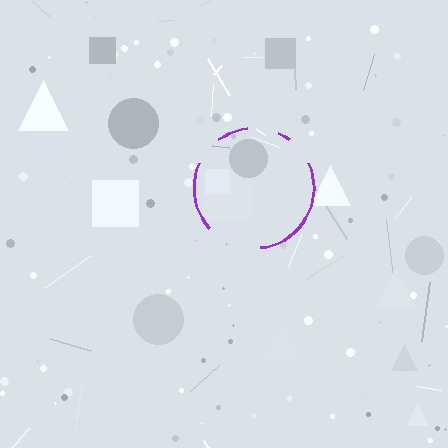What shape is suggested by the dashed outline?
The dashed outline suggests a circle.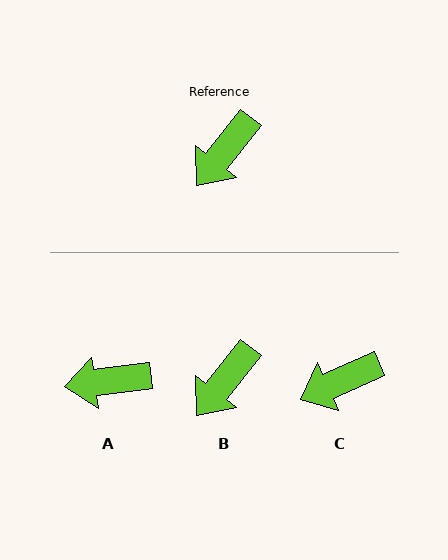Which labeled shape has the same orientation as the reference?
B.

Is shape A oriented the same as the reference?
No, it is off by about 44 degrees.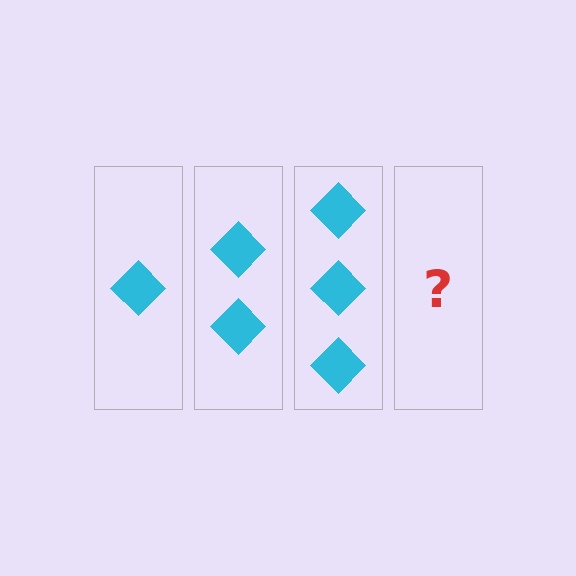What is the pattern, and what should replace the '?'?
The pattern is that each step adds one more diamond. The '?' should be 4 diamonds.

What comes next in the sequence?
The next element should be 4 diamonds.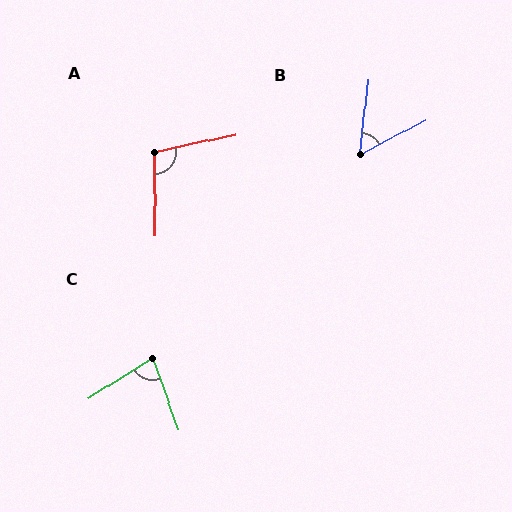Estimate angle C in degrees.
Approximately 78 degrees.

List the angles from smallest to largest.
B (56°), C (78°), A (102°).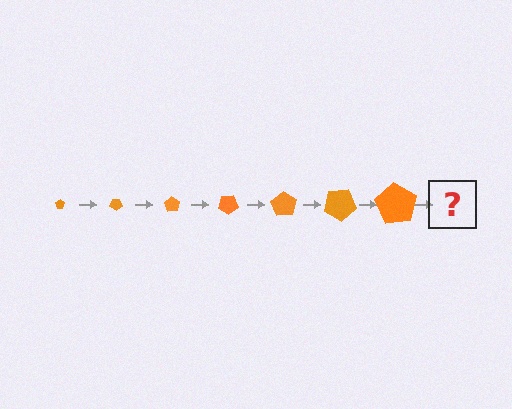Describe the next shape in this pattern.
It should be a pentagon, larger than the previous one and rotated 245 degrees from the start.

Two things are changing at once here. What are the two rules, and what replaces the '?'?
The two rules are that the pentagon grows larger each step and it rotates 35 degrees each step. The '?' should be a pentagon, larger than the previous one and rotated 245 degrees from the start.